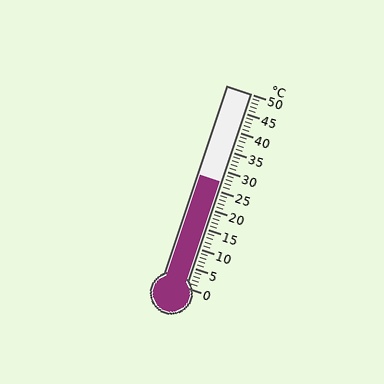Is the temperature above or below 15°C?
The temperature is above 15°C.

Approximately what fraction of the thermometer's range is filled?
The thermometer is filled to approximately 55% of its range.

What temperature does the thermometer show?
The thermometer shows approximately 27°C.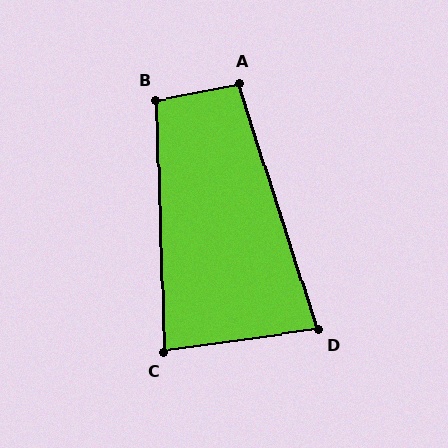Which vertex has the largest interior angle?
B, at approximately 100 degrees.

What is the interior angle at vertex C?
Approximately 84 degrees (acute).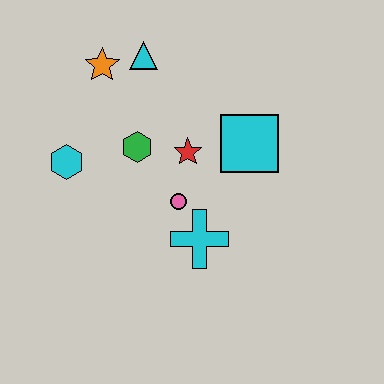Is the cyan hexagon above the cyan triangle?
No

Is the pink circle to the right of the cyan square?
No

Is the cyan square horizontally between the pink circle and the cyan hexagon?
No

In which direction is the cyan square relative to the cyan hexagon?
The cyan square is to the right of the cyan hexagon.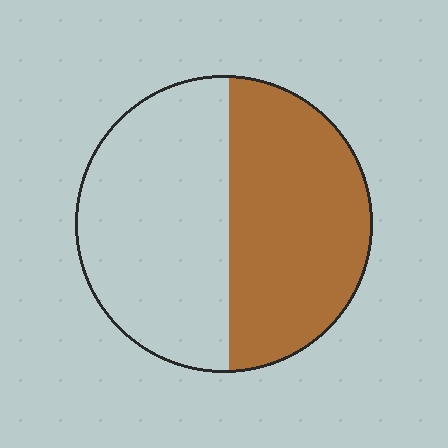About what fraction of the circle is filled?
About one half (1/2).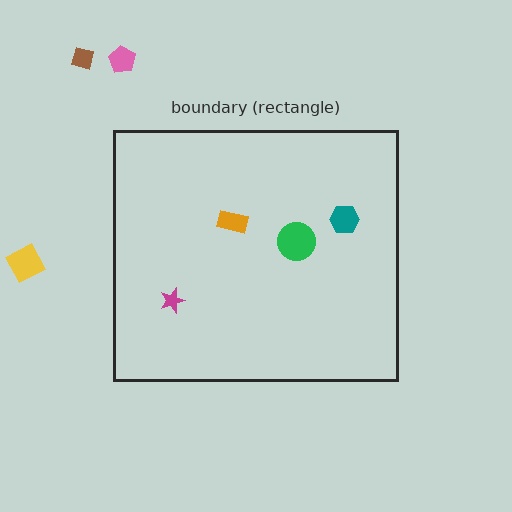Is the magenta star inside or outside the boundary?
Inside.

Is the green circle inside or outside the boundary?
Inside.